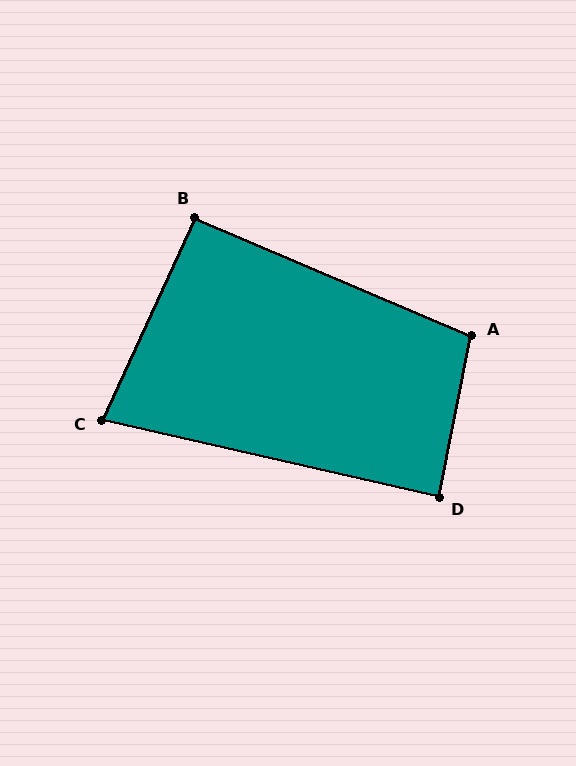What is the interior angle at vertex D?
Approximately 88 degrees (approximately right).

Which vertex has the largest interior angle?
A, at approximately 102 degrees.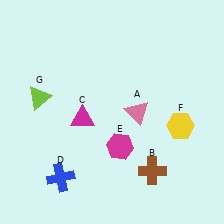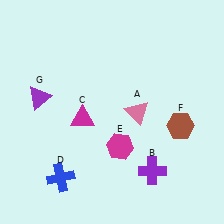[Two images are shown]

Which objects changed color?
B changed from brown to purple. F changed from yellow to brown. G changed from lime to purple.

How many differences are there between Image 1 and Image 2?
There are 3 differences between the two images.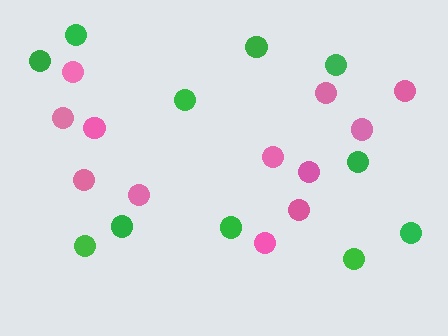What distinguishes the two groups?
There are 2 groups: one group of pink circles (12) and one group of green circles (11).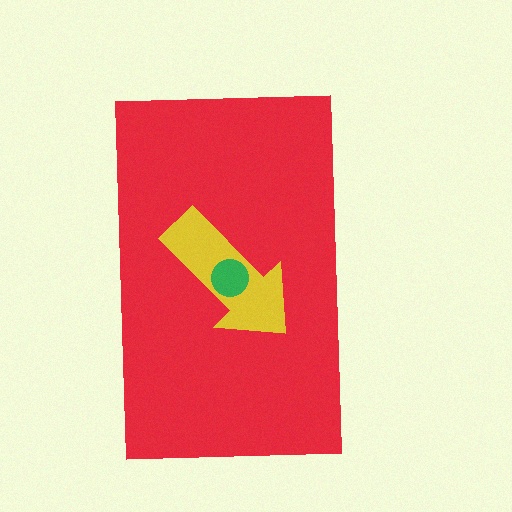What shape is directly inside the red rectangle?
The yellow arrow.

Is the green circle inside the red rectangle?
Yes.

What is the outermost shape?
The red rectangle.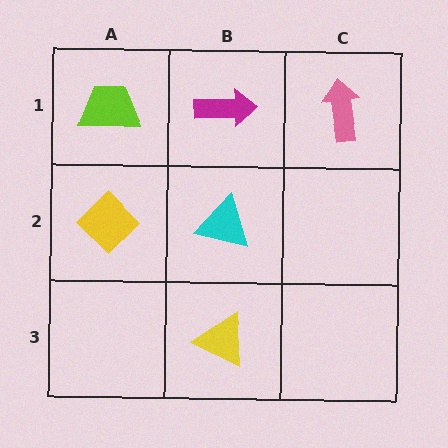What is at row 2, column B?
A cyan triangle.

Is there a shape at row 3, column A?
No, that cell is empty.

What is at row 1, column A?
A lime trapezoid.